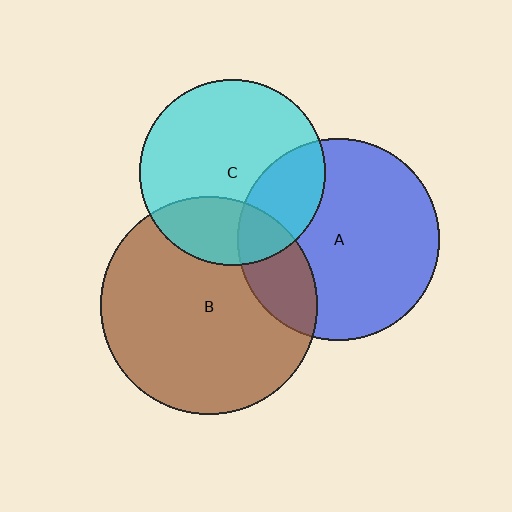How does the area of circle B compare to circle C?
Approximately 1.4 times.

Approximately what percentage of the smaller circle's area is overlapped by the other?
Approximately 20%.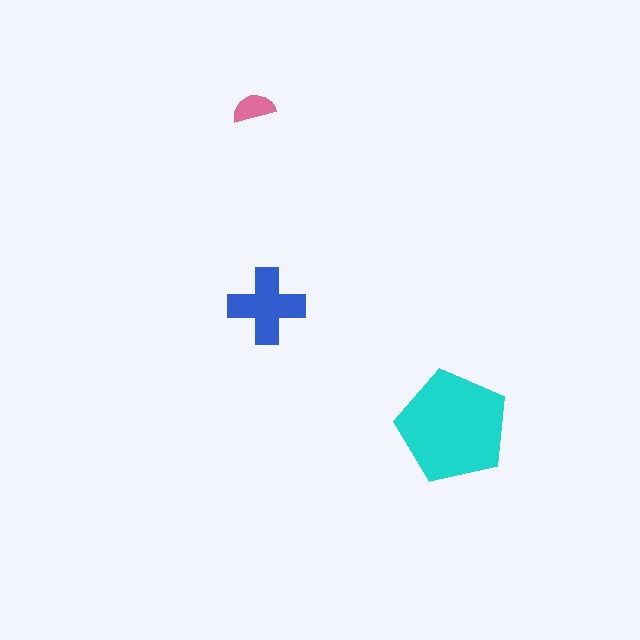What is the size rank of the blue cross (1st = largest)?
2nd.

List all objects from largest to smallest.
The cyan pentagon, the blue cross, the pink semicircle.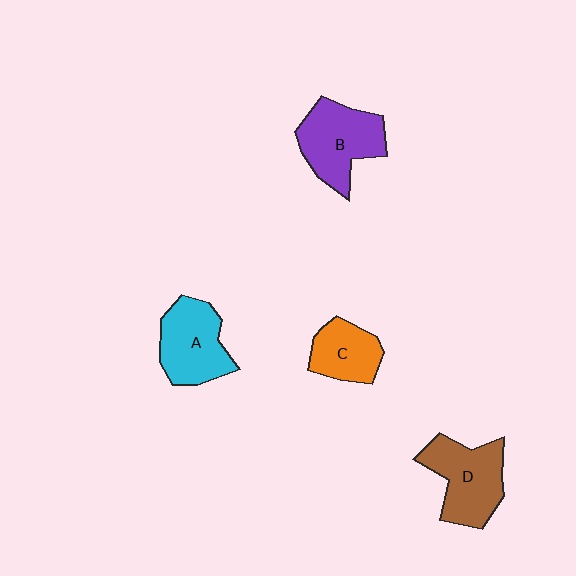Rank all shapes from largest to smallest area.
From largest to smallest: B (purple), D (brown), A (cyan), C (orange).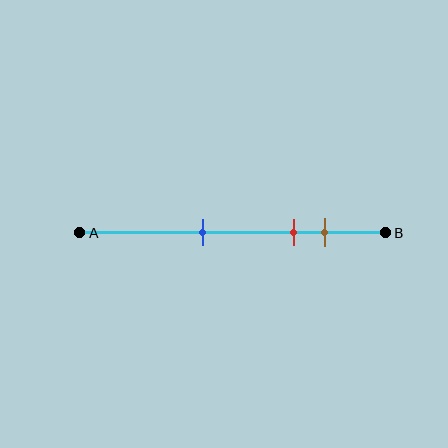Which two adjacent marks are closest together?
The red and brown marks are the closest adjacent pair.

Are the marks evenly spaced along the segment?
No, the marks are not evenly spaced.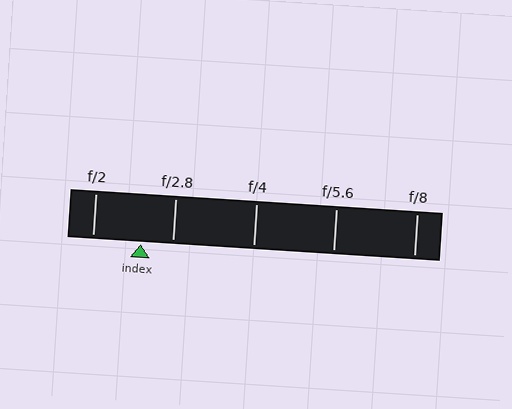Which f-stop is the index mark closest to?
The index mark is closest to f/2.8.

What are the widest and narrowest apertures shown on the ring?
The widest aperture shown is f/2 and the narrowest is f/8.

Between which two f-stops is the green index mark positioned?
The index mark is between f/2 and f/2.8.